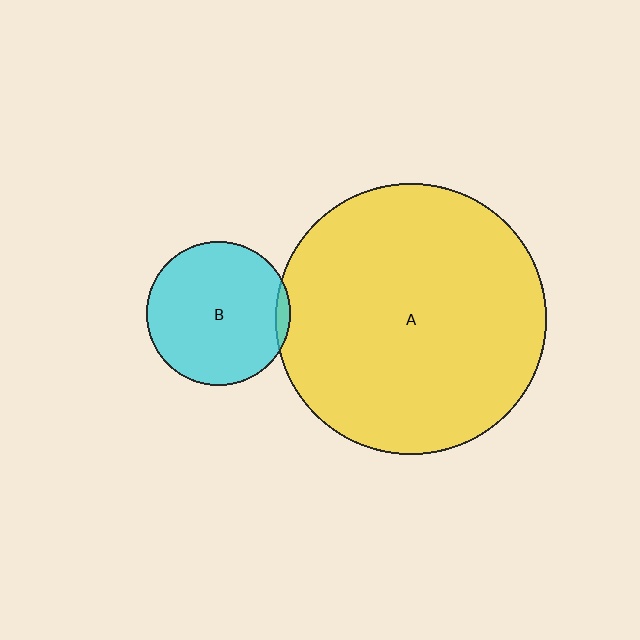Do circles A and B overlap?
Yes.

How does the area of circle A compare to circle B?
Approximately 3.5 times.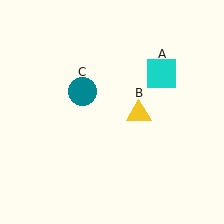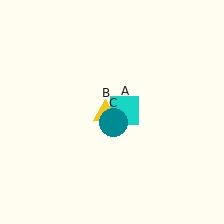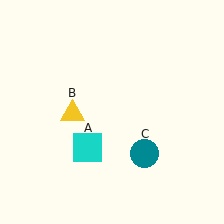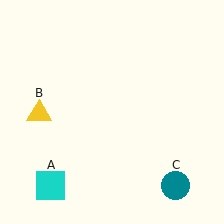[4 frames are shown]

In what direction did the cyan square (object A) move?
The cyan square (object A) moved down and to the left.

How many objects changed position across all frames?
3 objects changed position: cyan square (object A), yellow triangle (object B), teal circle (object C).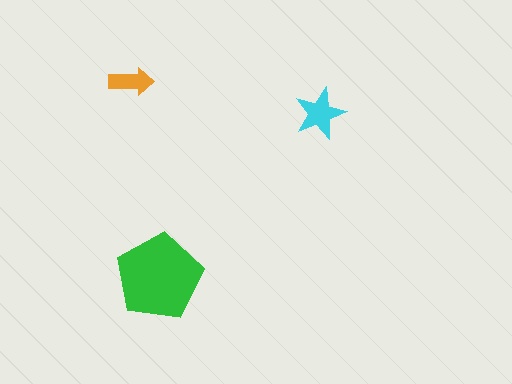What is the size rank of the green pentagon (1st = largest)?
1st.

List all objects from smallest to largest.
The orange arrow, the cyan star, the green pentagon.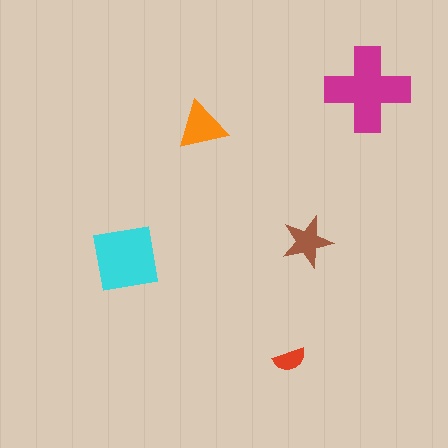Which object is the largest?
The magenta cross.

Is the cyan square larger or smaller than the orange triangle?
Larger.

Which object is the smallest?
The red semicircle.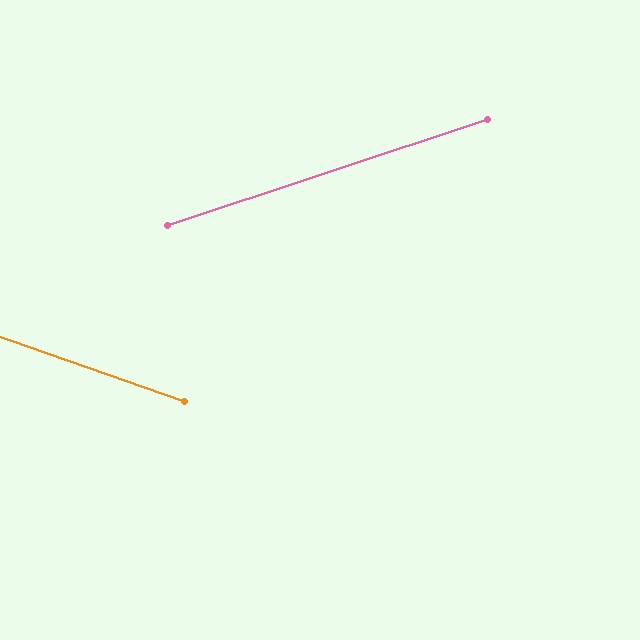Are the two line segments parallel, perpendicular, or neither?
Neither parallel nor perpendicular — they differ by about 38°.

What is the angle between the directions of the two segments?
Approximately 38 degrees.